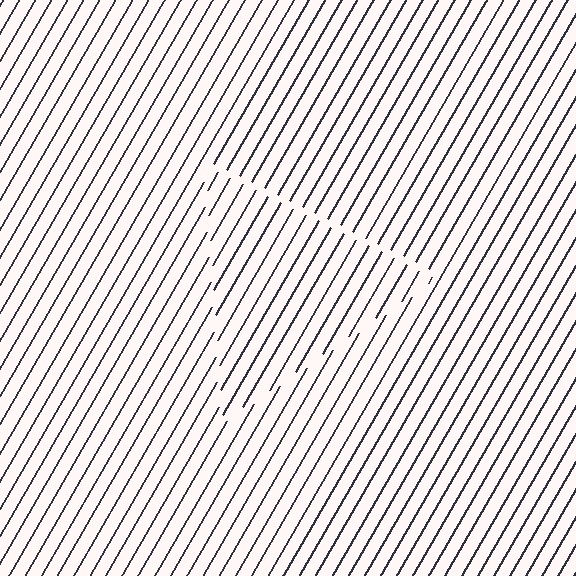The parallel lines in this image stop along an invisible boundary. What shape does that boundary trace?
An illusory triangle. The interior of the shape contains the same grating, shifted by half a period — the contour is defined by the phase discontinuity where line-ends from the inner and outer gratings abut.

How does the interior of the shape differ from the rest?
The interior of the shape contains the same grating, shifted by half a period — the contour is defined by the phase discontinuity where line-ends from the inner and outer gratings abut.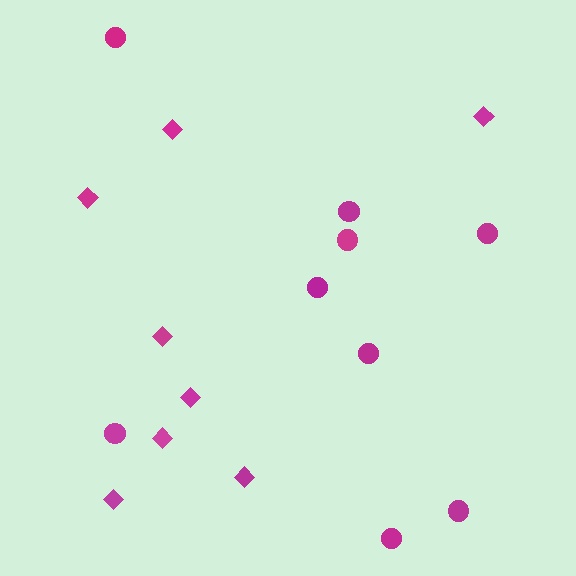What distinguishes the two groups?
There are 2 groups: one group of diamonds (8) and one group of circles (9).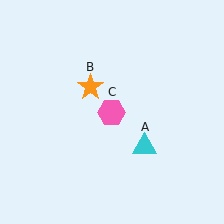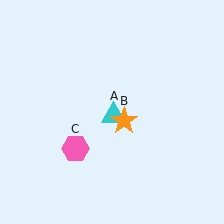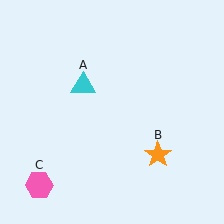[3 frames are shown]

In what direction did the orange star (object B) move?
The orange star (object B) moved down and to the right.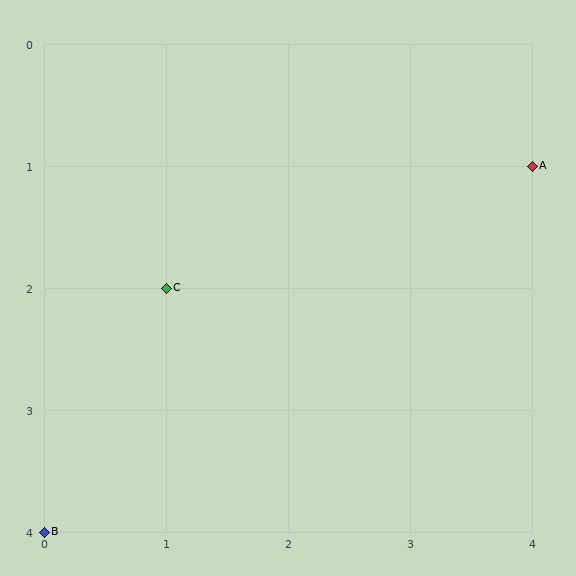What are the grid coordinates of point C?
Point C is at grid coordinates (1, 2).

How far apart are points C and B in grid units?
Points C and B are 1 column and 2 rows apart (about 2.2 grid units diagonally).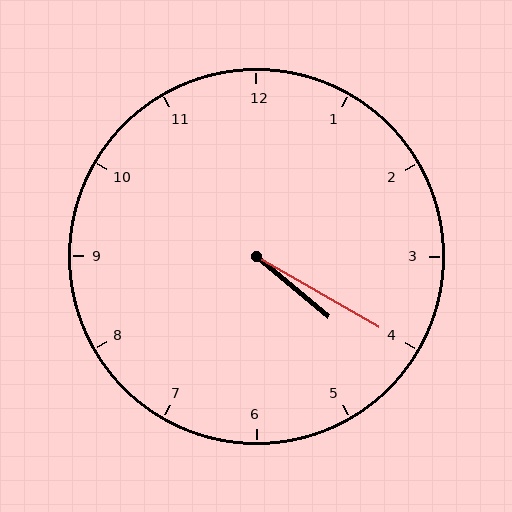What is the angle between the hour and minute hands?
Approximately 10 degrees.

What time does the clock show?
4:20.